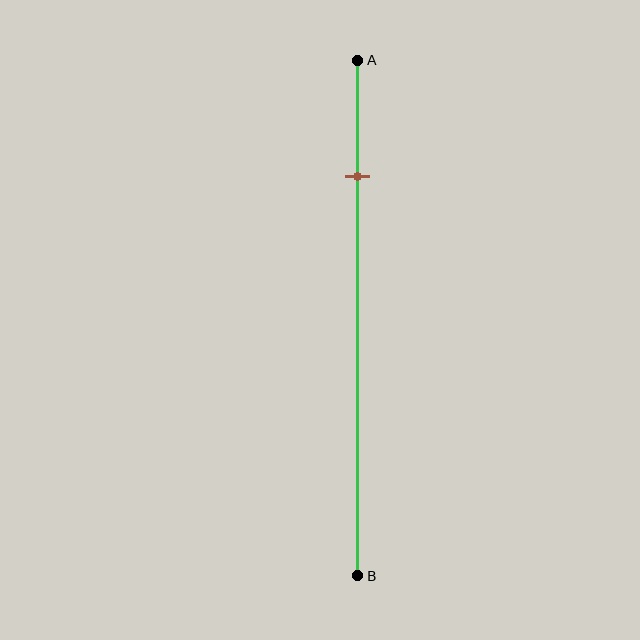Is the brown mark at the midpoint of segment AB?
No, the mark is at about 25% from A, not at the 50% midpoint.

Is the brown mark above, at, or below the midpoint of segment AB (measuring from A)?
The brown mark is above the midpoint of segment AB.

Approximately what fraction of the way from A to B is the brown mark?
The brown mark is approximately 25% of the way from A to B.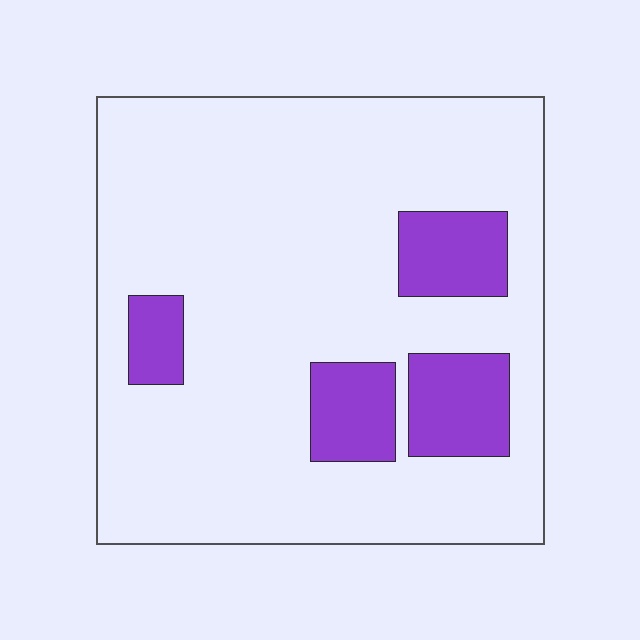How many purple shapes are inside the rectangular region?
4.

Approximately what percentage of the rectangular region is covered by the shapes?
Approximately 15%.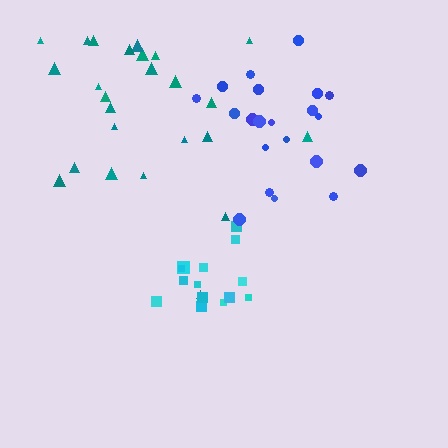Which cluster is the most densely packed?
Cyan.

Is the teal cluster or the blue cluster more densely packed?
Blue.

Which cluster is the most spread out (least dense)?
Teal.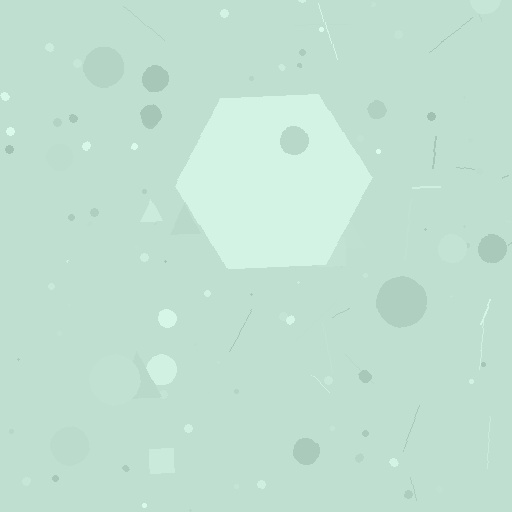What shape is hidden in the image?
A hexagon is hidden in the image.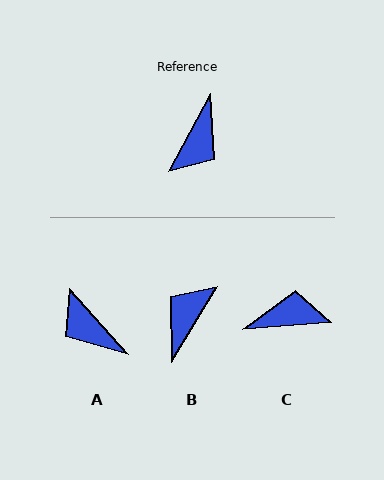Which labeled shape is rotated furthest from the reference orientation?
B, about 178 degrees away.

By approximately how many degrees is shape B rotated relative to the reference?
Approximately 178 degrees counter-clockwise.